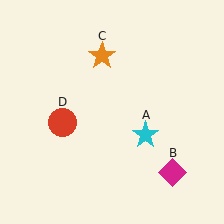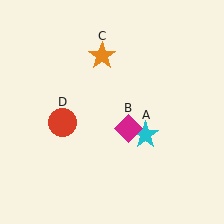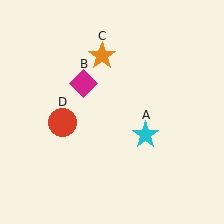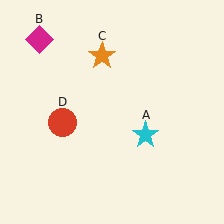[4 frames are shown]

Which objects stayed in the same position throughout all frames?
Cyan star (object A) and orange star (object C) and red circle (object D) remained stationary.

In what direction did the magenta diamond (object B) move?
The magenta diamond (object B) moved up and to the left.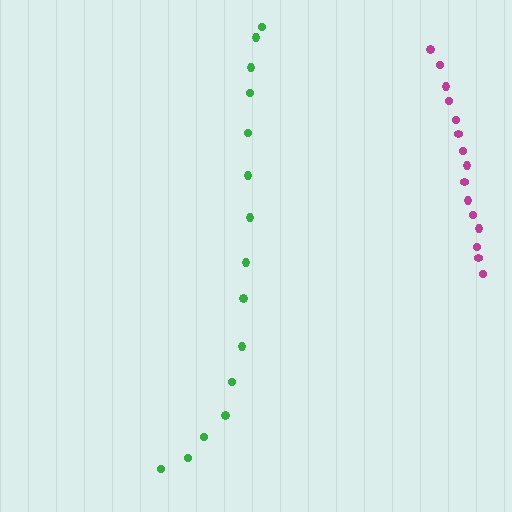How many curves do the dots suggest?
There are 2 distinct paths.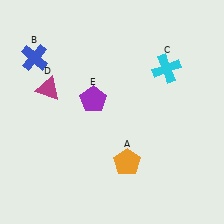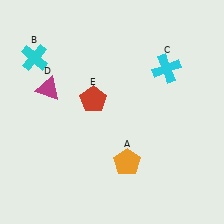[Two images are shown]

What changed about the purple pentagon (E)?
In Image 1, E is purple. In Image 2, it changed to red.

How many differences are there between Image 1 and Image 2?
There are 2 differences between the two images.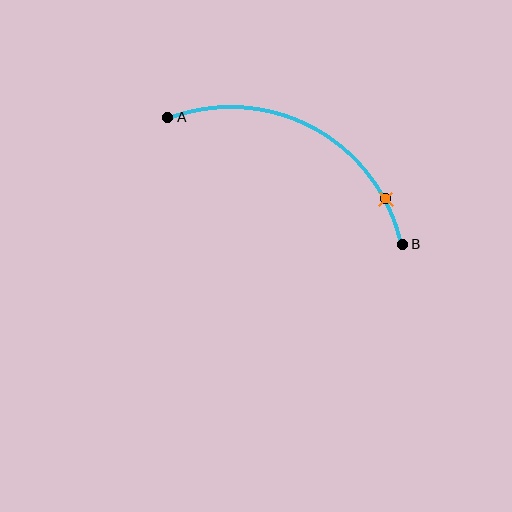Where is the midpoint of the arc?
The arc midpoint is the point on the curve farthest from the straight line joining A and B. It sits above that line.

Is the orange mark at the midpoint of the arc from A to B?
No. The orange mark lies on the arc but is closer to endpoint B. The arc midpoint would be at the point on the curve equidistant along the arc from both A and B.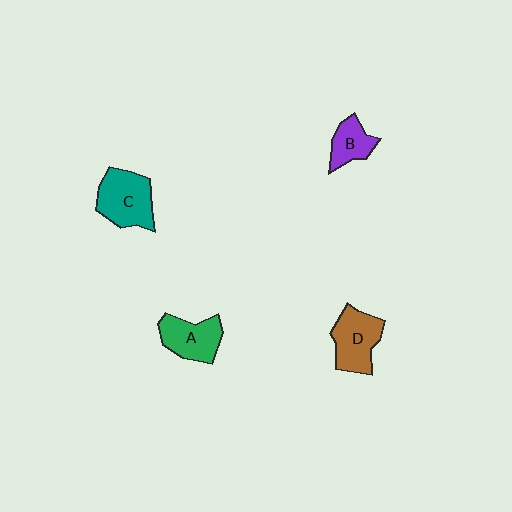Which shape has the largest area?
Shape C (teal).